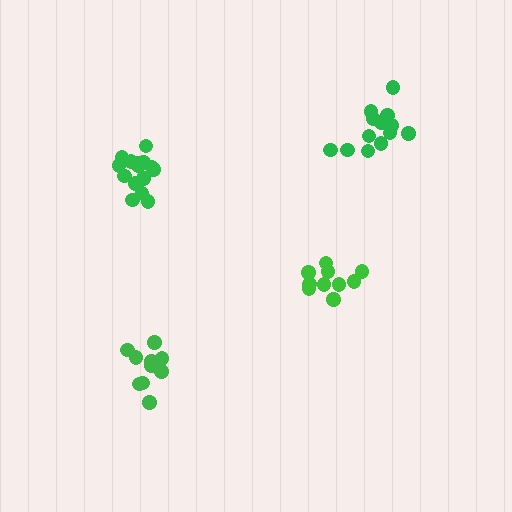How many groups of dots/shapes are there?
There are 4 groups.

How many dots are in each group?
Group 1: 10 dots, Group 2: 15 dots, Group 3: 14 dots, Group 4: 10 dots (49 total).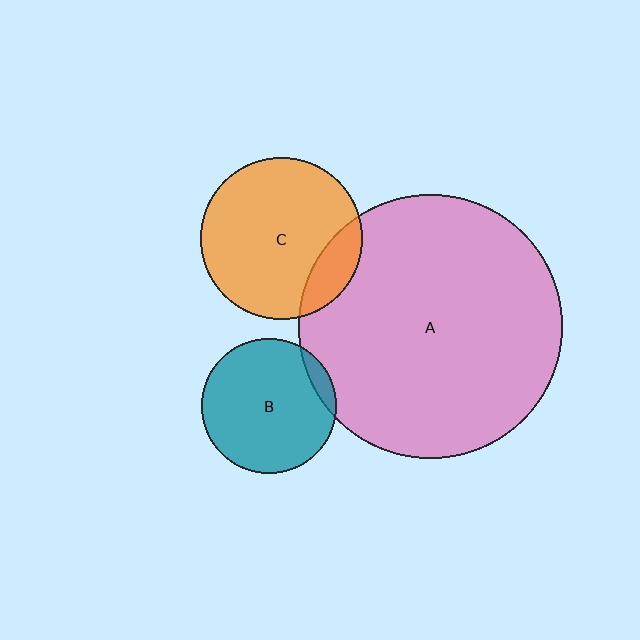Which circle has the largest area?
Circle A (pink).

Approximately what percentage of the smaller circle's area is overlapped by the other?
Approximately 15%.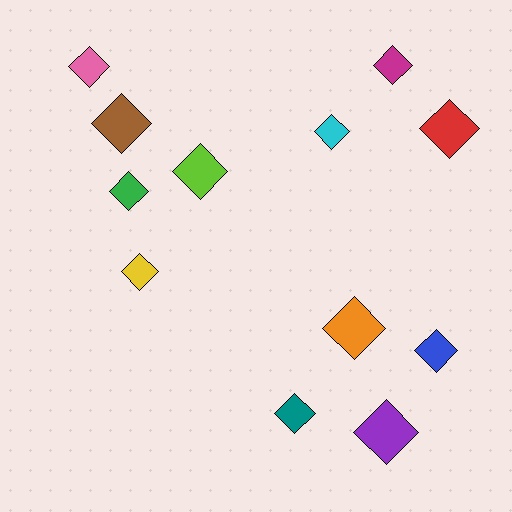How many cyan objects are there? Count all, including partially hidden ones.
There is 1 cyan object.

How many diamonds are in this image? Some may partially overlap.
There are 12 diamonds.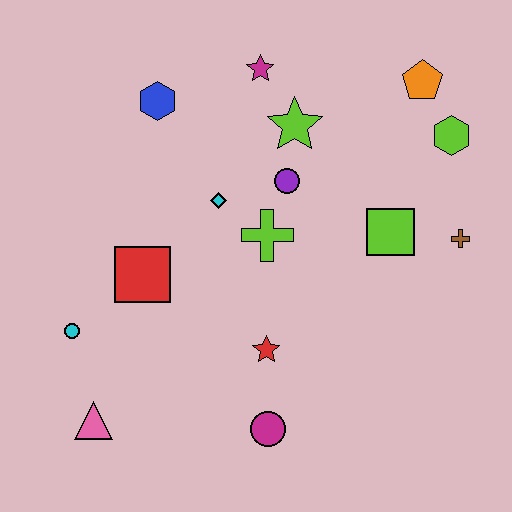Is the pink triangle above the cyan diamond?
No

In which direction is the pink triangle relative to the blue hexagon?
The pink triangle is below the blue hexagon.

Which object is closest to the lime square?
The brown cross is closest to the lime square.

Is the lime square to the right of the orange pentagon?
No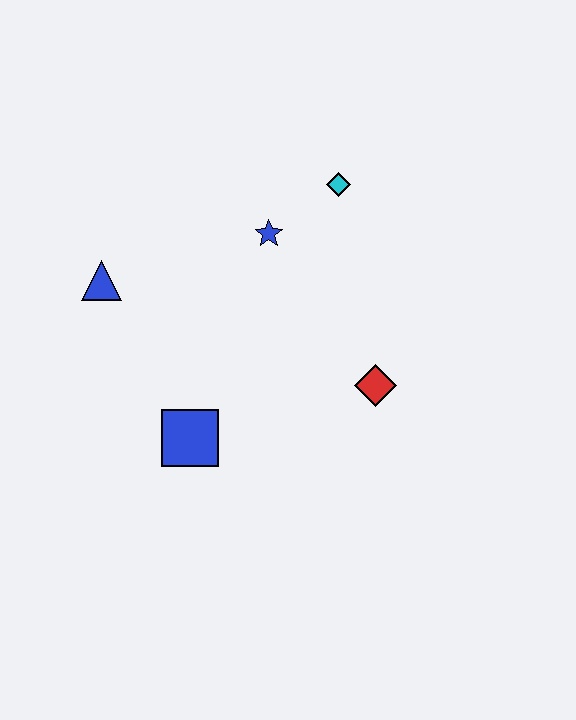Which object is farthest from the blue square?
The cyan diamond is farthest from the blue square.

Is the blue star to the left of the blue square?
No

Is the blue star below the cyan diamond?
Yes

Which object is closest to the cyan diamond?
The blue star is closest to the cyan diamond.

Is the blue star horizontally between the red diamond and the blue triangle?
Yes